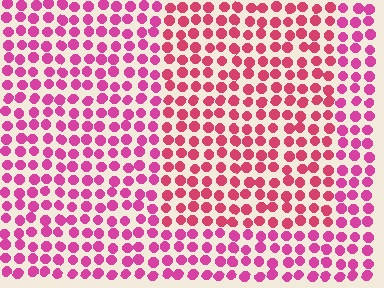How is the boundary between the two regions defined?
The boundary is defined purely by a slight shift in hue (about 21 degrees). Spacing, size, and orientation are identical on both sides.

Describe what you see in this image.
The image is filled with small magenta elements in a uniform arrangement. A rectangle-shaped region is visible where the elements are tinted to a slightly different hue, forming a subtle color boundary.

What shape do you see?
I see a rectangle.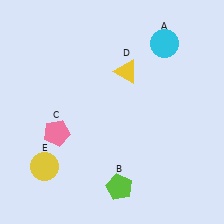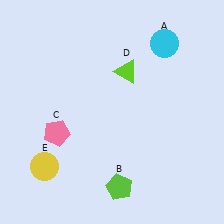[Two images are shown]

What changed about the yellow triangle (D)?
In Image 1, D is yellow. In Image 2, it changed to lime.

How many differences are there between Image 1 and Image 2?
There is 1 difference between the two images.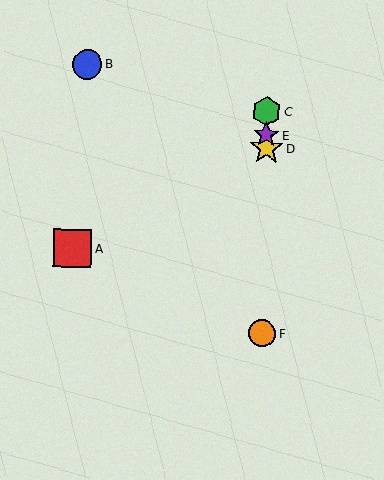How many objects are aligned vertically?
4 objects (C, D, E, F) are aligned vertically.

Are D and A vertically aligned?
No, D is at x≈266 and A is at x≈72.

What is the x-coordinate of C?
Object C is at x≈267.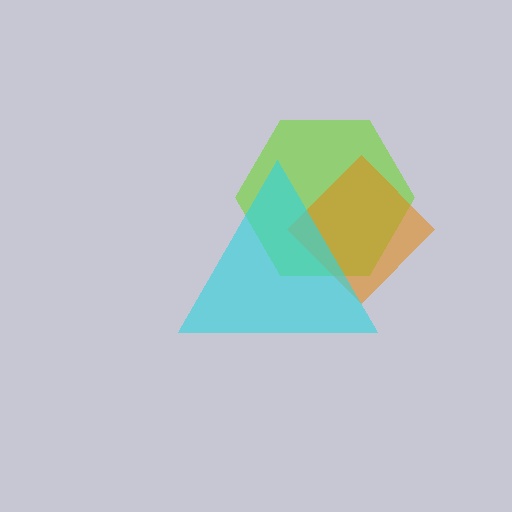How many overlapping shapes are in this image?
There are 3 overlapping shapes in the image.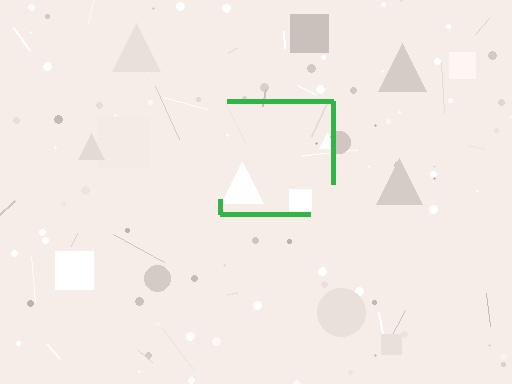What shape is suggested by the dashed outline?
The dashed outline suggests a square.